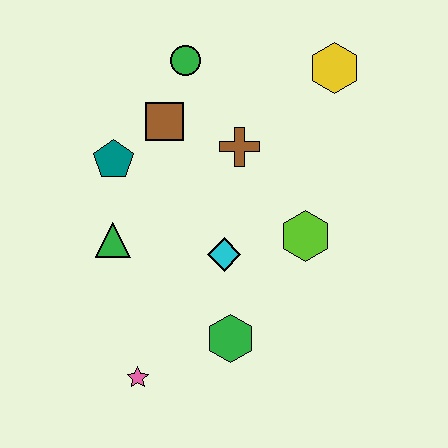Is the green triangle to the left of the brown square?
Yes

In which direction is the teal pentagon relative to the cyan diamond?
The teal pentagon is to the left of the cyan diamond.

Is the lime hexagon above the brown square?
No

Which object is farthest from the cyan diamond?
The yellow hexagon is farthest from the cyan diamond.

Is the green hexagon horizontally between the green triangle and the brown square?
No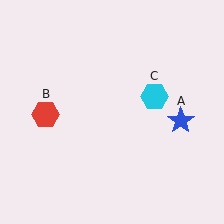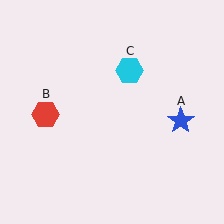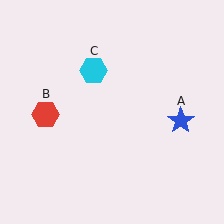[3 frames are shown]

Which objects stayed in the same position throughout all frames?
Blue star (object A) and red hexagon (object B) remained stationary.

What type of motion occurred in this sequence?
The cyan hexagon (object C) rotated counterclockwise around the center of the scene.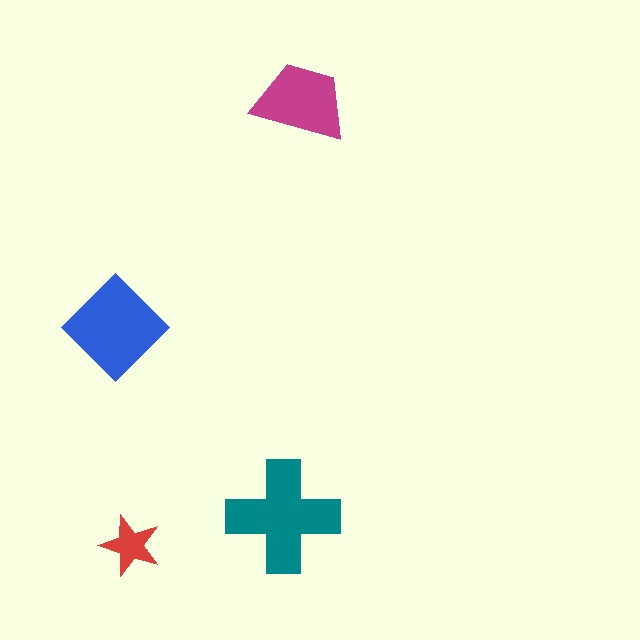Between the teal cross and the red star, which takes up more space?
The teal cross.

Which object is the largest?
The teal cross.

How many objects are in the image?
There are 4 objects in the image.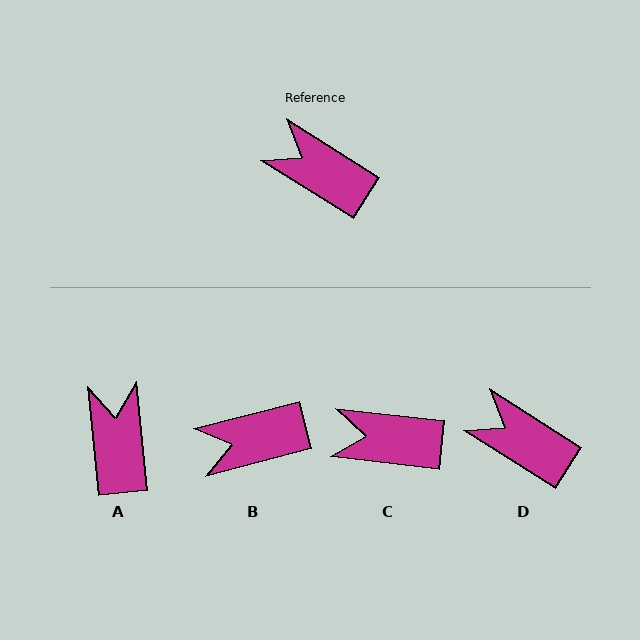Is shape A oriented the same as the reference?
No, it is off by about 52 degrees.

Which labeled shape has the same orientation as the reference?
D.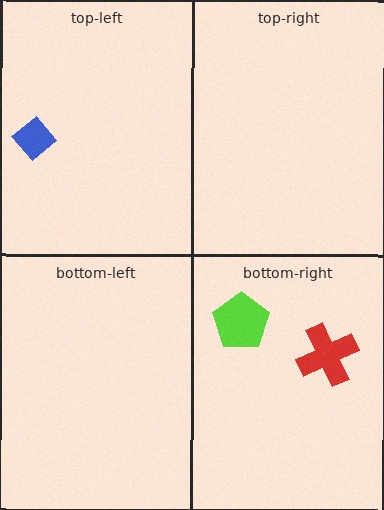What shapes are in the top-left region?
The blue diamond.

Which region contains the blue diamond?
The top-left region.